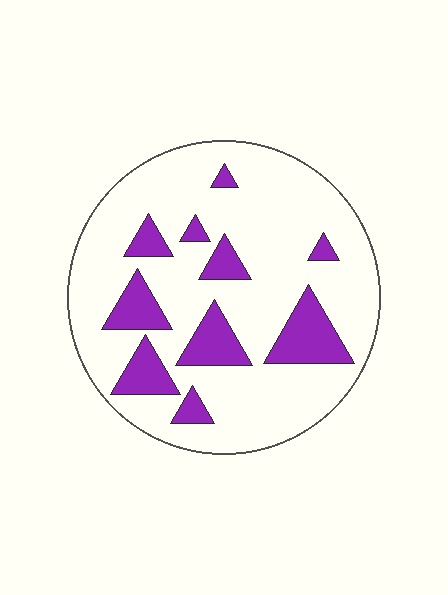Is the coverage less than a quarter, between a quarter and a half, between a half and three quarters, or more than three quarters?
Less than a quarter.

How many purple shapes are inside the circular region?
10.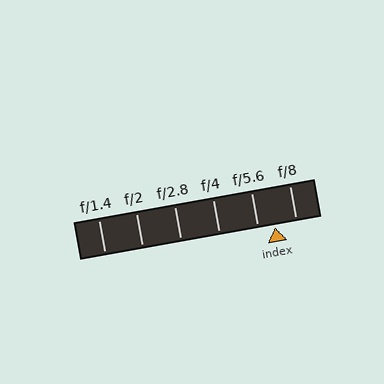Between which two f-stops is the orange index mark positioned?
The index mark is between f/5.6 and f/8.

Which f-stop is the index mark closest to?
The index mark is closest to f/5.6.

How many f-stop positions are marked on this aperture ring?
There are 6 f-stop positions marked.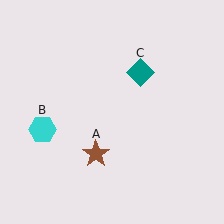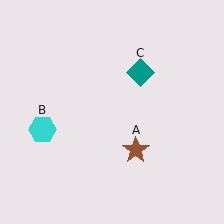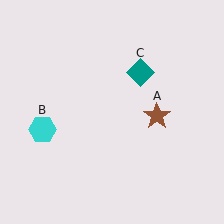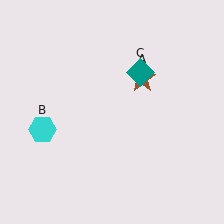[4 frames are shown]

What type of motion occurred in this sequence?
The brown star (object A) rotated counterclockwise around the center of the scene.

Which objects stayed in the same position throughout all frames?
Cyan hexagon (object B) and teal diamond (object C) remained stationary.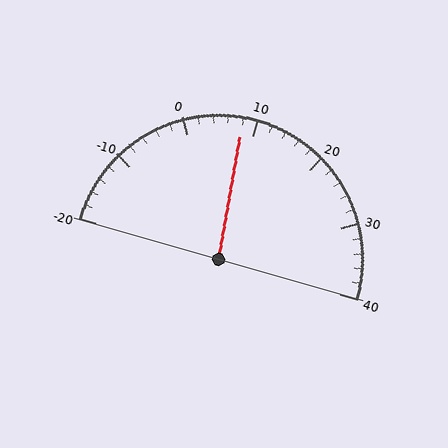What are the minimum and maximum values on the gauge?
The gauge ranges from -20 to 40.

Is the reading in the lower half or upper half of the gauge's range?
The reading is in the lower half of the range (-20 to 40).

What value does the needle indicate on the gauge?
The needle indicates approximately 8.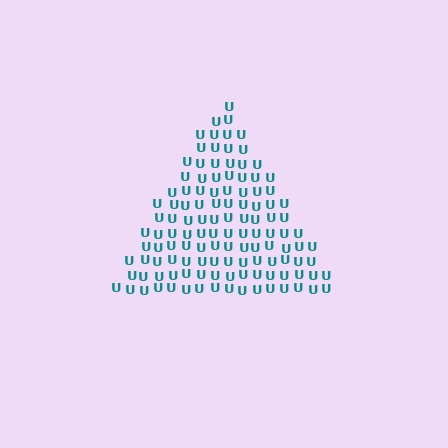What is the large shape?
The large shape is a triangle.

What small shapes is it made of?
It is made of small letter U's.